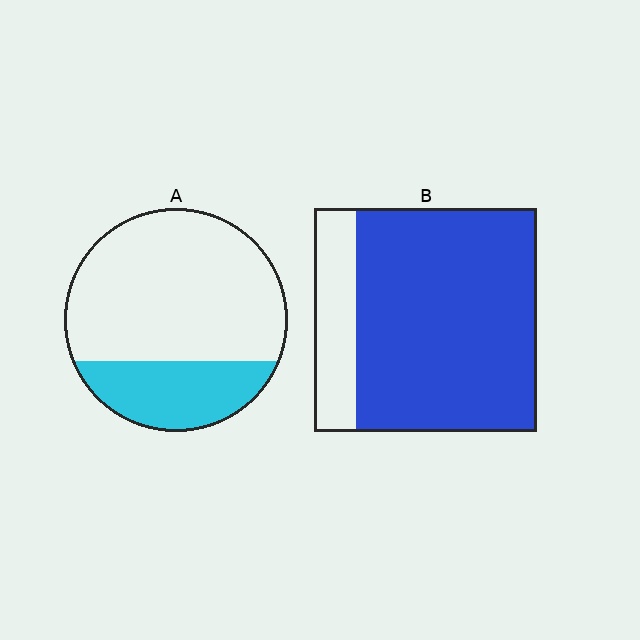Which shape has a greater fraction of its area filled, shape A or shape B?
Shape B.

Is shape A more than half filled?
No.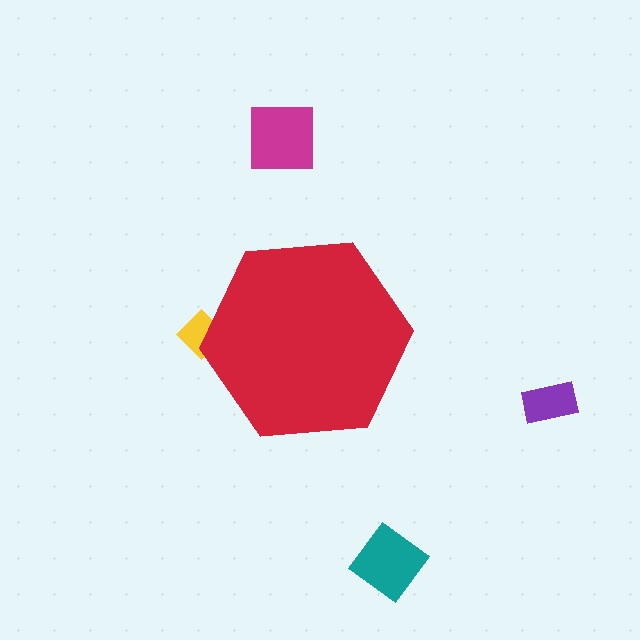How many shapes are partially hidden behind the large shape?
1 shape is partially hidden.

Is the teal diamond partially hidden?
No, the teal diamond is fully visible.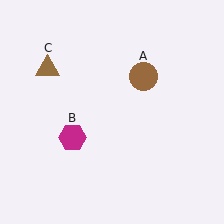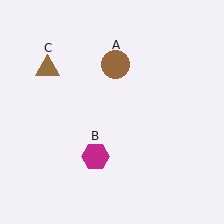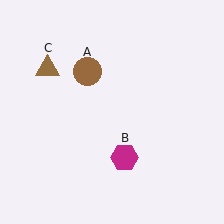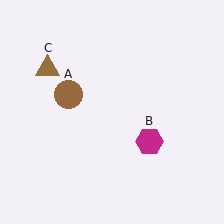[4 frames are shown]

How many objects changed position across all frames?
2 objects changed position: brown circle (object A), magenta hexagon (object B).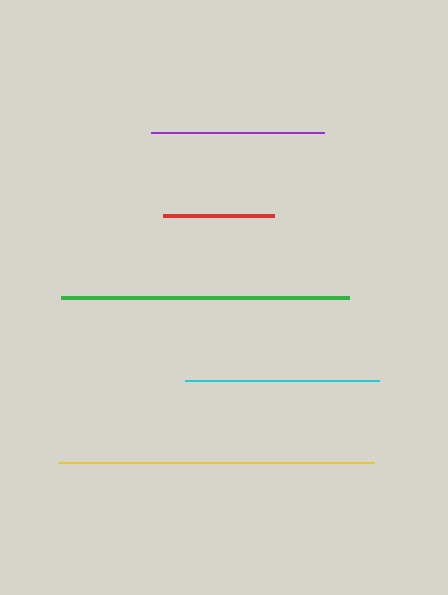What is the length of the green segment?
The green segment is approximately 288 pixels long.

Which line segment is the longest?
The yellow line is the longest at approximately 315 pixels.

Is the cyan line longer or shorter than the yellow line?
The yellow line is longer than the cyan line.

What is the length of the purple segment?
The purple segment is approximately 173 pixels long.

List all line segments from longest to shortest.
From longest to shortest: yellow, green, cyan, purple, red.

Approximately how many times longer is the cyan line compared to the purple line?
The cyan line is approximately 1.1 times the length of the purple line.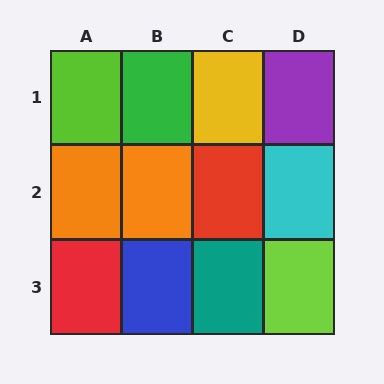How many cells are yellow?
1 cell is yellow.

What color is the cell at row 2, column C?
Red.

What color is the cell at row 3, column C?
Teal.